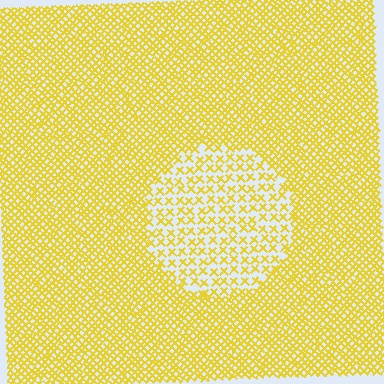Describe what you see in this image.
The image contains small yellow elements arranged at two different densities. A circle-shaped region is visible where the elements are less densely packed than the surrounding area.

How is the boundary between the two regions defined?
The boundary is defined by a change in element density (approximately 2.2x ratio). All elements are the same color, size, and shape.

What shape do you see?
I see a circle.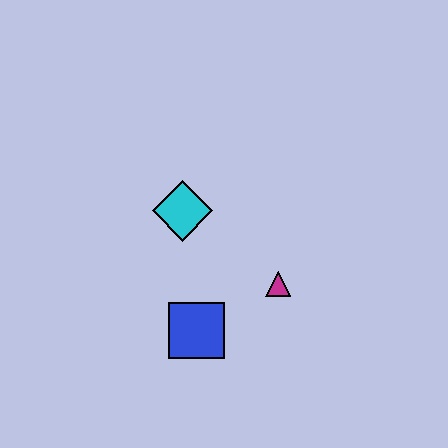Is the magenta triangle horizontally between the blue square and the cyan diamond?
No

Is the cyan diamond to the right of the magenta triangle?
No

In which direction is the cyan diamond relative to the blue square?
The cyan diamond is above the blue square.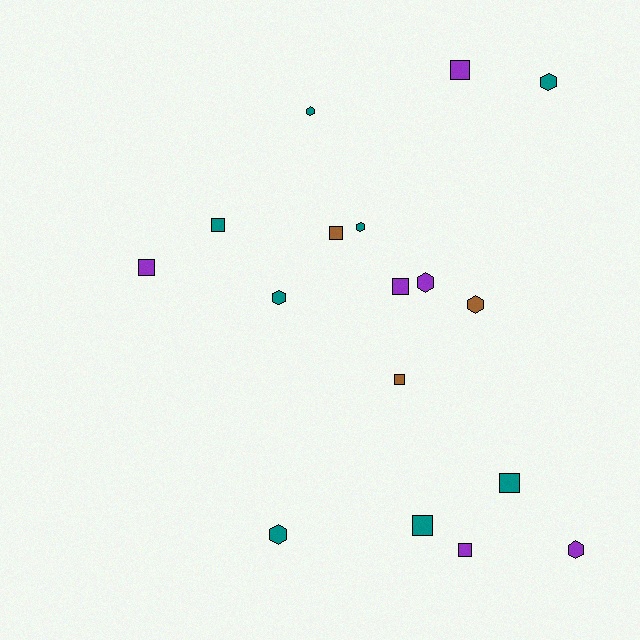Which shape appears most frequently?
Square, with 9 objects.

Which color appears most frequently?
Teal, with 8 objects.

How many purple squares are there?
There are 4 purple squares.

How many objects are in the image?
There are 17 objects.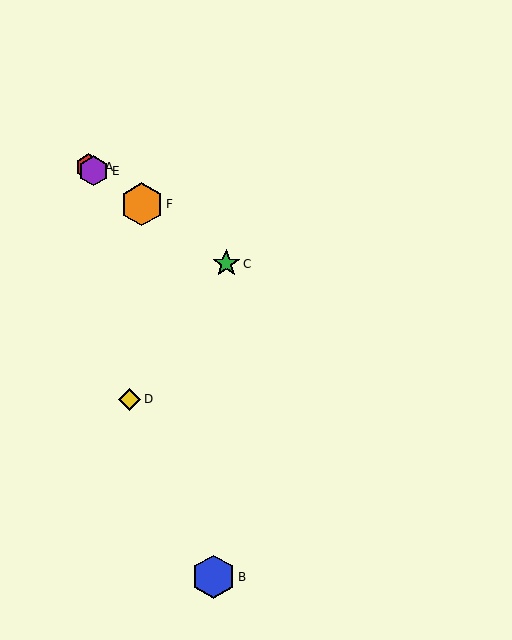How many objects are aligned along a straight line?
4 objects (A, C, E, F) are aligned along a straight line.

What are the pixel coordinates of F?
Object F is at (142, 204).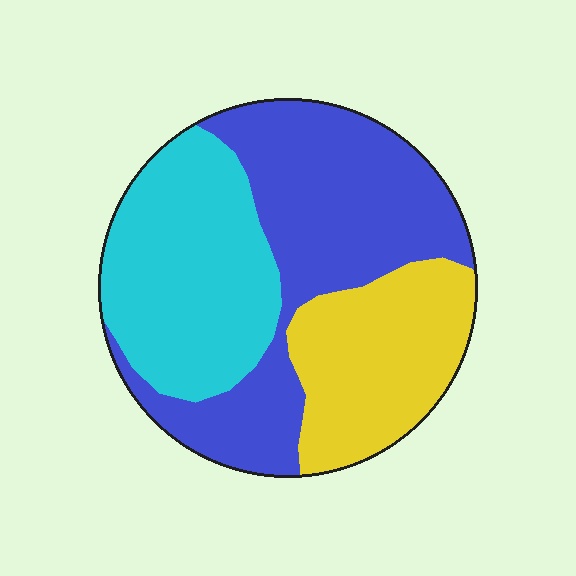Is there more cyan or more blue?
Blue.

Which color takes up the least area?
Yellow, at roughly 25%.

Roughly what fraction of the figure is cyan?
Cyan covers 32% of the figure.